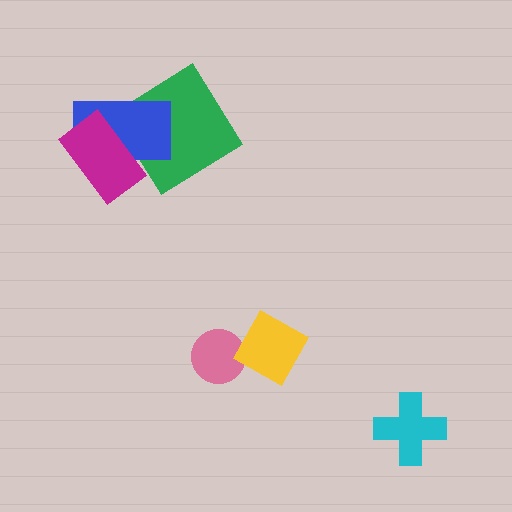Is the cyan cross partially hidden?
No, no other shape covers it.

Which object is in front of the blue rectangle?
The magenta rectangle is in front of the blue rectangle.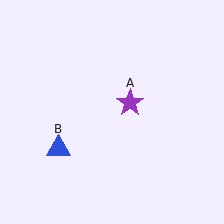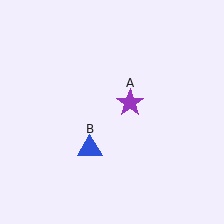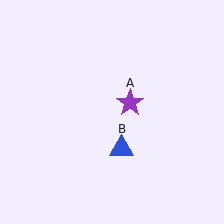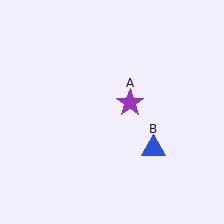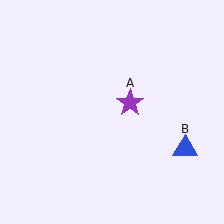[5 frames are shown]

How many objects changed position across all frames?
1 object changed position: blue triangle (object B).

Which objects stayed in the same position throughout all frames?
Purple star (object A) remained stationary.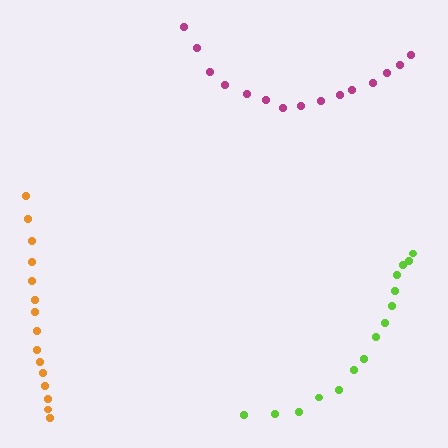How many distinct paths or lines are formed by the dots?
There are 3 distinct paths.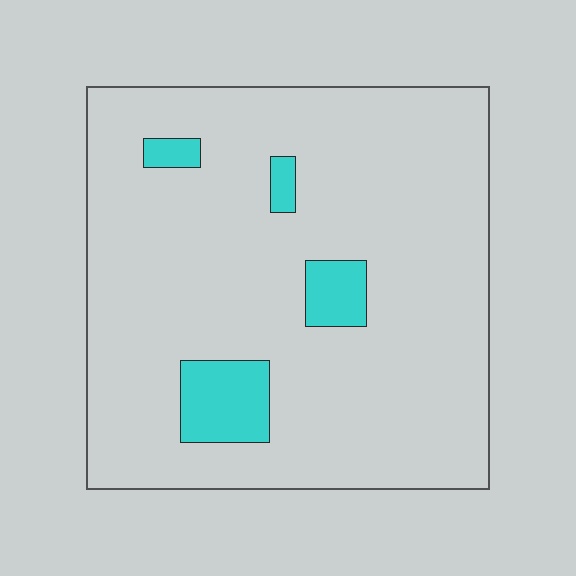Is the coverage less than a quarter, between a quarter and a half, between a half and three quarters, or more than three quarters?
Less than a quarter.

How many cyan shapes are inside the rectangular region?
4.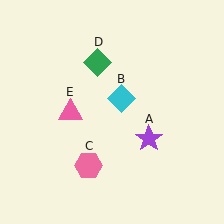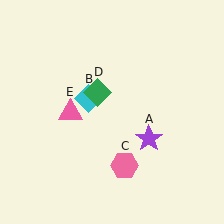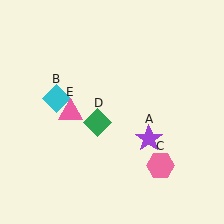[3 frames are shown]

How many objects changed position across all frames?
3 objects changed position: cyan diamond (object B), pink hexagon (object C), green diamond (object D).